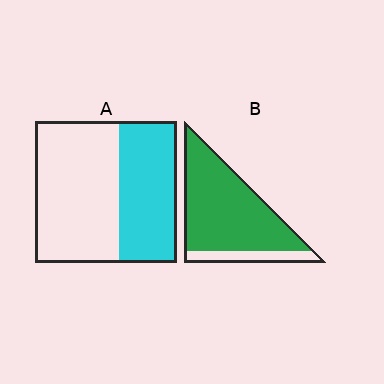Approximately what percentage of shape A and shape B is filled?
A is approximately 40% and B is approximately 85%.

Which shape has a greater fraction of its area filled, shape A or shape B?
Shape B.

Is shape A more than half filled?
No.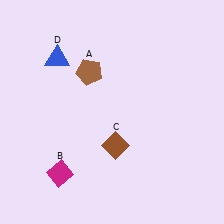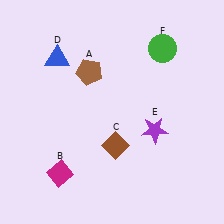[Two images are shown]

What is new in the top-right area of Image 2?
A green circle (F) was added in the top-right area of Image 2.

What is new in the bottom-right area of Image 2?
A purple star (E) was added in the bottom-right area of Image 2.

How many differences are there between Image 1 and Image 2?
There are 2 differences between the two images.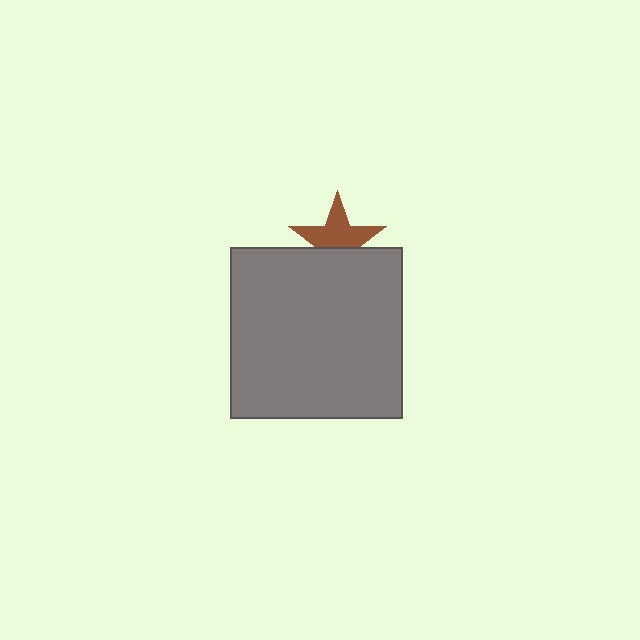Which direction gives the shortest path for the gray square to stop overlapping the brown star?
Moving down gives the shortest separation.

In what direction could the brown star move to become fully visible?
The brown star could move up. That would shift it out from behind the gray square entirely.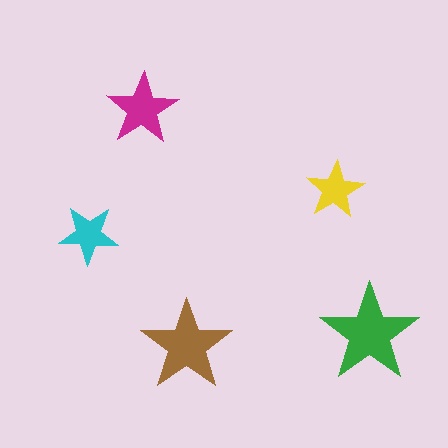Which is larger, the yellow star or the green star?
The green one.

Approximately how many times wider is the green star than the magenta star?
About 1.5 times wider.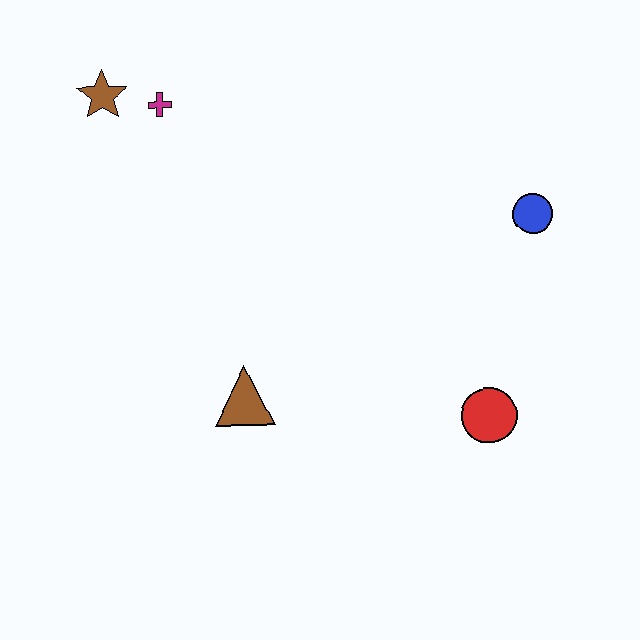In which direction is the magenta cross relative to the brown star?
The magenta cross is to the right of the brown star.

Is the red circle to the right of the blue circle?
No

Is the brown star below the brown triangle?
No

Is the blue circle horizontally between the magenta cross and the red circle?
No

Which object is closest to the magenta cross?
The brown star is closest to the magenta cross.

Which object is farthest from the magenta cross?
The red circle is farthest from the magenta cross.